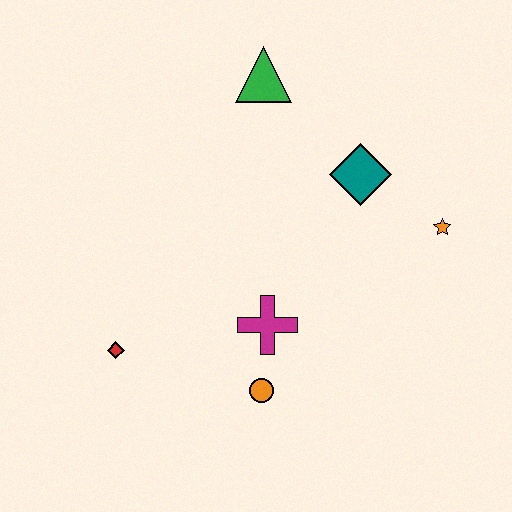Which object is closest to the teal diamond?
The orange star is closest to the teal diamond.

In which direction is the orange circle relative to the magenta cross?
The orange circle is below the magenta cross.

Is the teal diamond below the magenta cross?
No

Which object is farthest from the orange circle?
The green triangle is farthest from the orange circle.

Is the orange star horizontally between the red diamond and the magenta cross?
No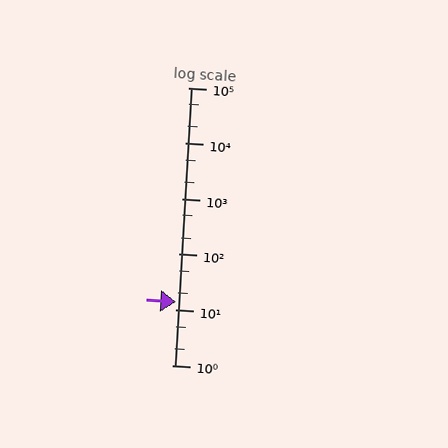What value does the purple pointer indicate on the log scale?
The pointer indicates approximately 14.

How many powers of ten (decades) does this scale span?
The scale spans 5 decades, from 1 to 100000.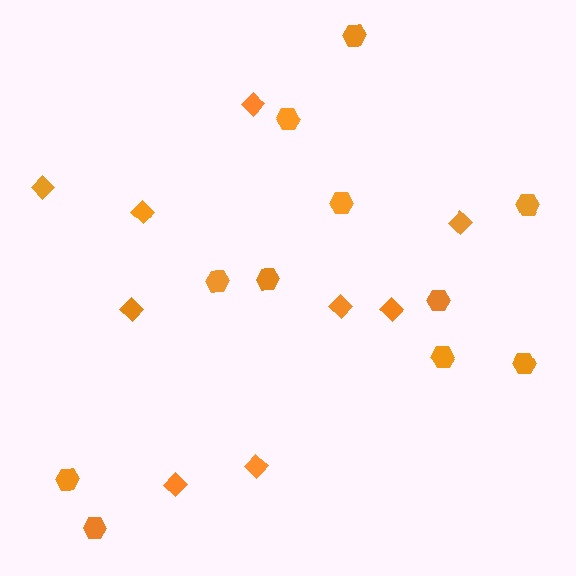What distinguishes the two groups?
There are 2 groups: one group of diamonds (9) and one group of hexagons (11).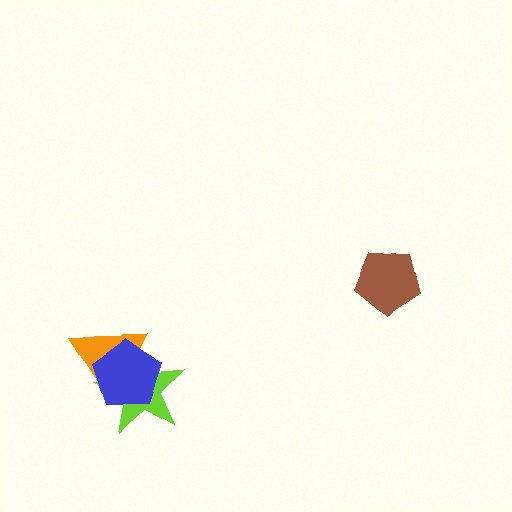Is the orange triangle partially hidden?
Yes, it is partially covered by another shape.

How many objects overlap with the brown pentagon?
0 objects overlap with the brown pentagon.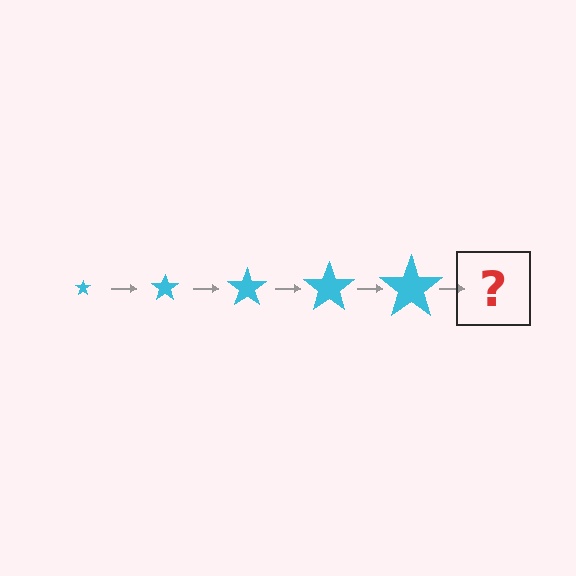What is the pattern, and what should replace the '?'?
The pattern is that the star gets progressively larger each step. The '?' should be a cyan star, larger than the previous one.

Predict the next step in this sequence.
The next step is a cyan star, larger than the previous one.